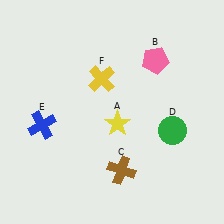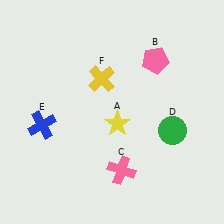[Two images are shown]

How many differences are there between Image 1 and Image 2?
There is 1 difference between the two images.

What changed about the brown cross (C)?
In Image 1, C is brown. In Image 2, it changed to pink.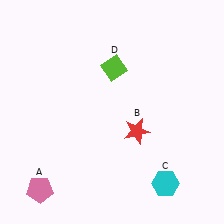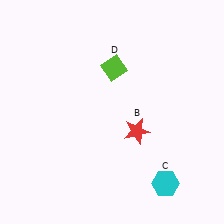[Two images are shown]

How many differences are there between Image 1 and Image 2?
There is 1 difference between the two images.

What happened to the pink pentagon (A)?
The pink pentagon (A) was removed in Image 2. It was in the bottom-left area of Image 1.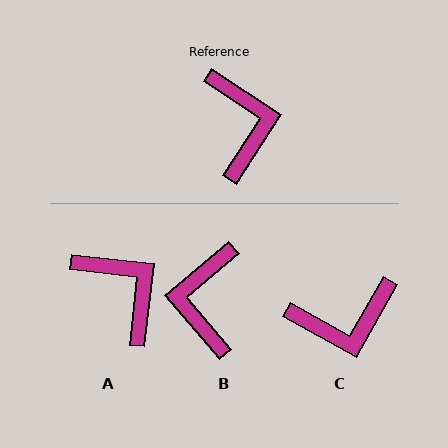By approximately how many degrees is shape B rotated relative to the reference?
Approximately 163 degrees counter-clockwise.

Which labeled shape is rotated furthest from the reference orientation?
B, about 163 degrees away.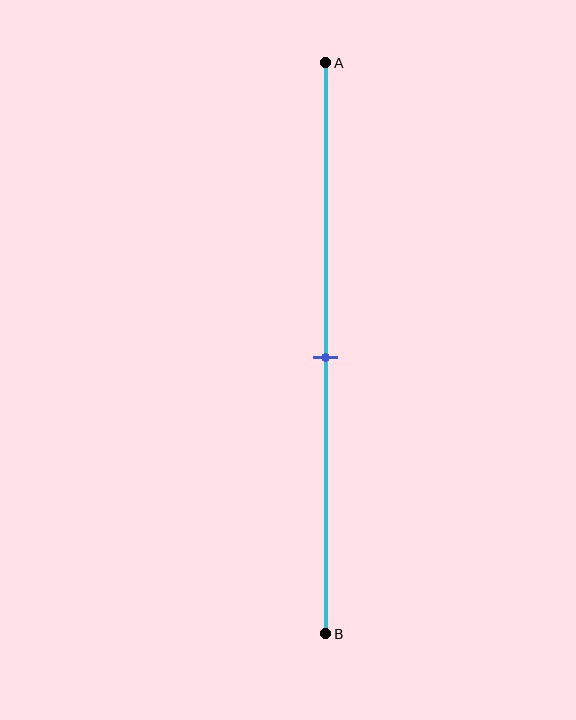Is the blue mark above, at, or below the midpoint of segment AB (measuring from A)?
The blue mark is approximately at the midpoint of segment AB.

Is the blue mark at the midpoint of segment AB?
Yes, the mark is approximately at the midpoint.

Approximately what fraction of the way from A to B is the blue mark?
The blue mark is approximately 50% of the way from A to B.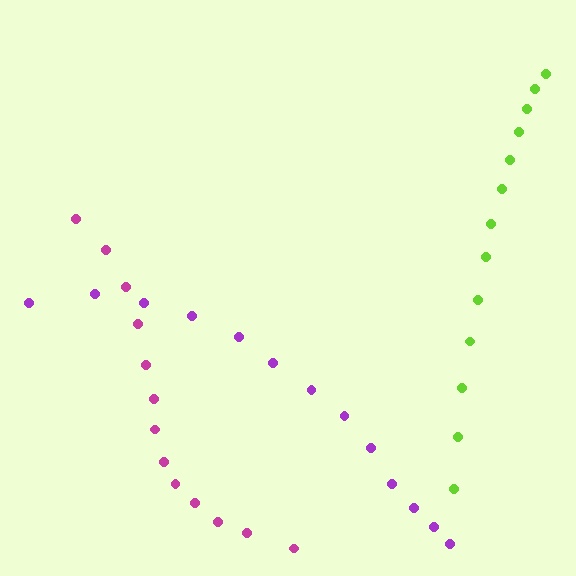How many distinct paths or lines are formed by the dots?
There are 3 distinct paths.